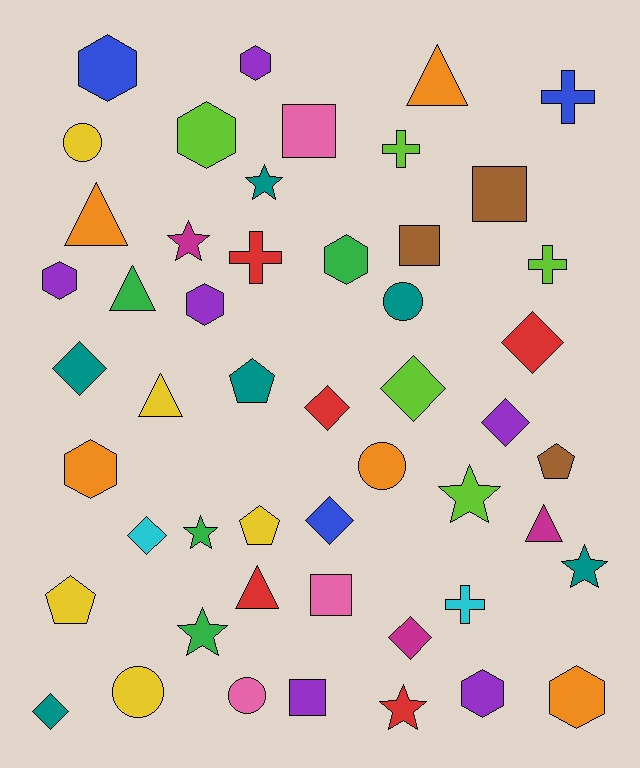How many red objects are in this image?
There are 5 red objects.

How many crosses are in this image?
There are 5 crosses.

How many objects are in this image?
There are 50 objects.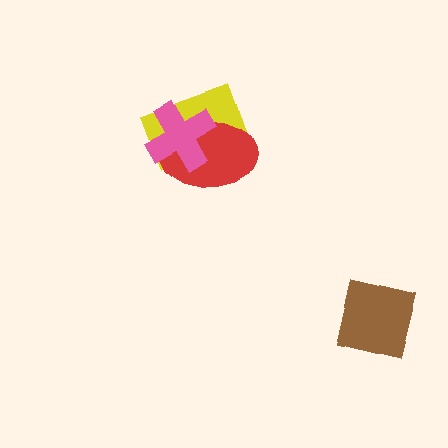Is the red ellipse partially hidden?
Yes, it is partially covered by another shape.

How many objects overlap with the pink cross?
2 objects overlap with the pink cross.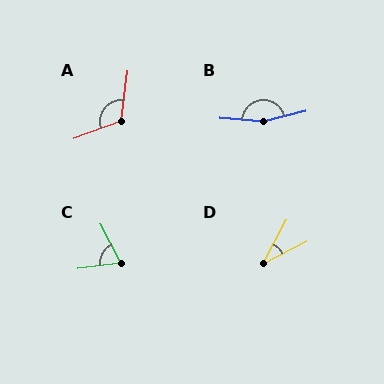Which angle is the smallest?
D, at approximately 34 degrees.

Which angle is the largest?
B, at approximately 162 degrees.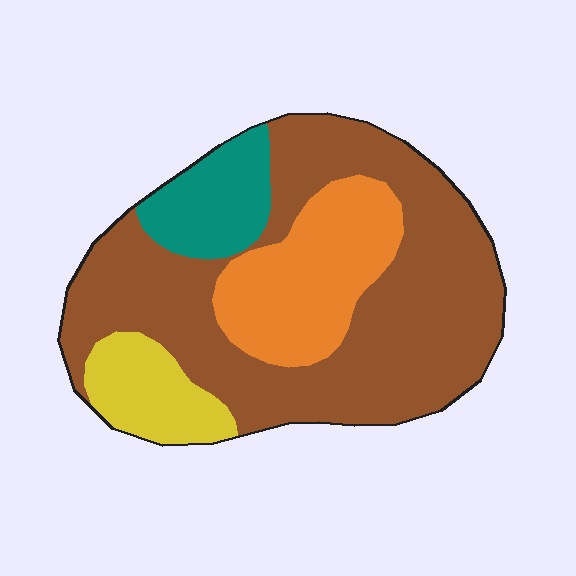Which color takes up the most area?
Brown, at roughly 60%.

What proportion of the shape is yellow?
Yellow covers 10% of the shape.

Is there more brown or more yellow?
Brown.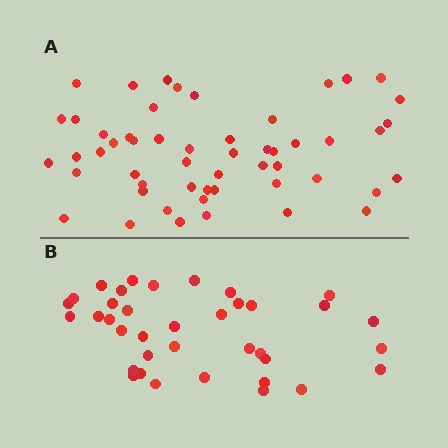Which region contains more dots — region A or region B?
Region A (the top region) has more dots.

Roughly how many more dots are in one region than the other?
Region A has approximately 15 more dots than region B.